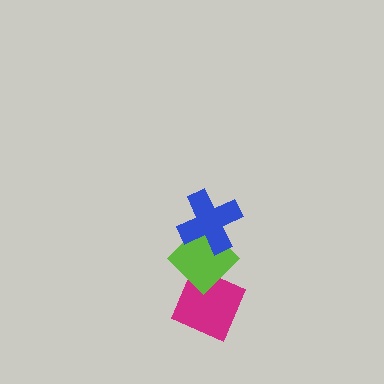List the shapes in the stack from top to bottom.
From top to bottom: the blue cross, the lime diamond, the magenta diamond.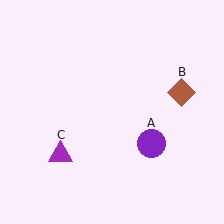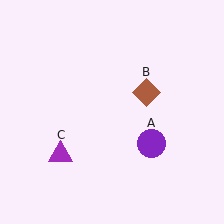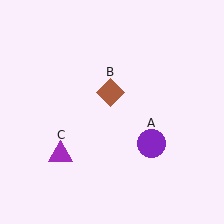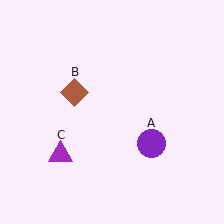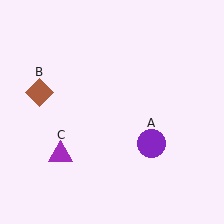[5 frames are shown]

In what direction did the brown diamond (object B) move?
The brown diamond (object B) moved left.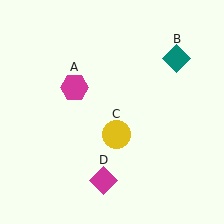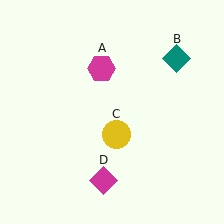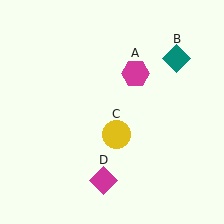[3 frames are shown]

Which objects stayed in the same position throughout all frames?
Teal diamond (object B) and yellow circle (object C) and magenta diamond (object D) remained stationary.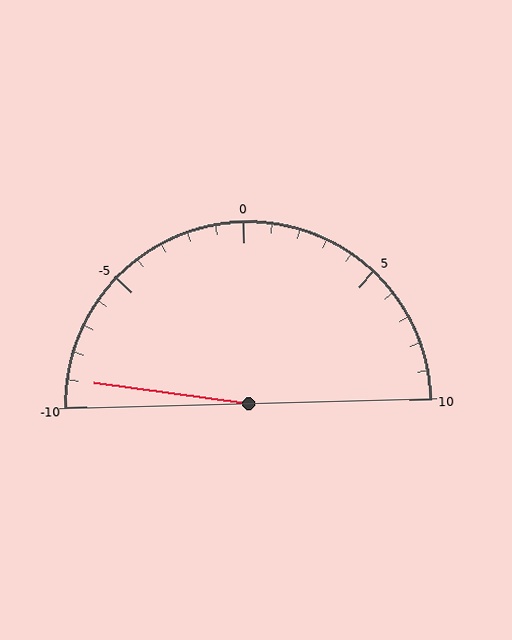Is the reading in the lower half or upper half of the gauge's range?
The reading is in the lower half of the range (-10 to 10).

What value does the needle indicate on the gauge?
The needle indicates approximately -9.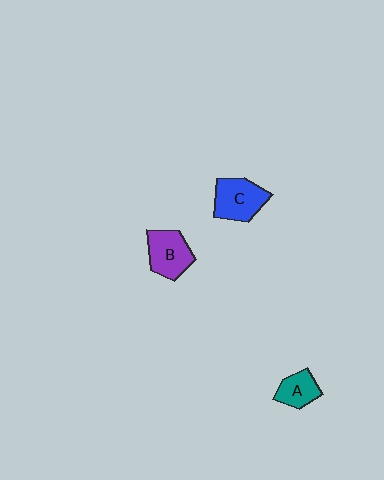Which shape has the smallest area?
Shape A (teal).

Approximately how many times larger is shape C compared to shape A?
Approximately 1.6 times.